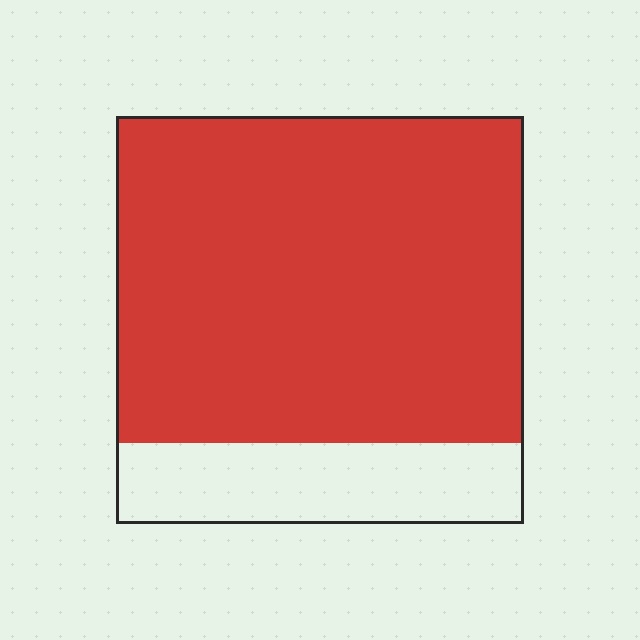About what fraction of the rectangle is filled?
About four fifths (4/5).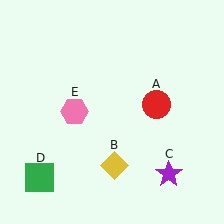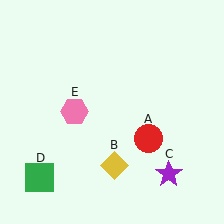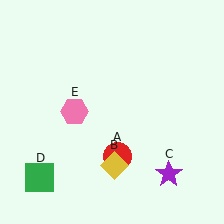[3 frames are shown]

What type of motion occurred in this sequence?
The red circle (object A) rotated clockwise around the center of the scene.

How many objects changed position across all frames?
1 object changed position: red circle (object A).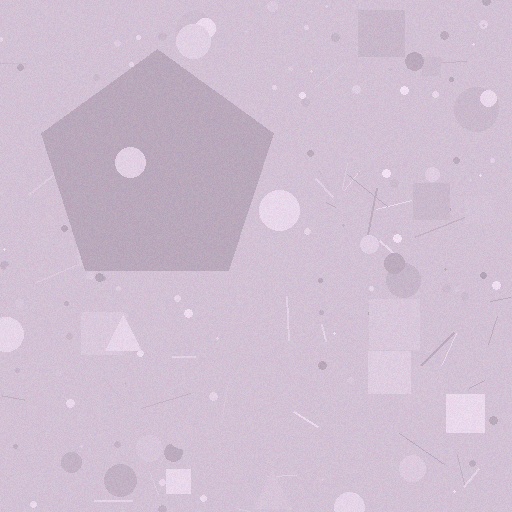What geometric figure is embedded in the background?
A pentagon is embedded in the background.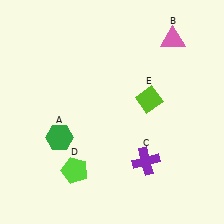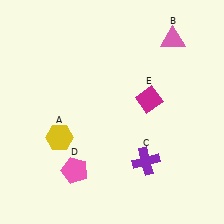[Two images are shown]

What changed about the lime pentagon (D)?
In Image 1, D is lime. In Image 2, it changed to pink.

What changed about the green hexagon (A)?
In Image 1, A is green. In Image 2, it changed to yellow.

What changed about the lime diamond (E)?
In Image 1, E is lime. In Image 2, it changed to magenta.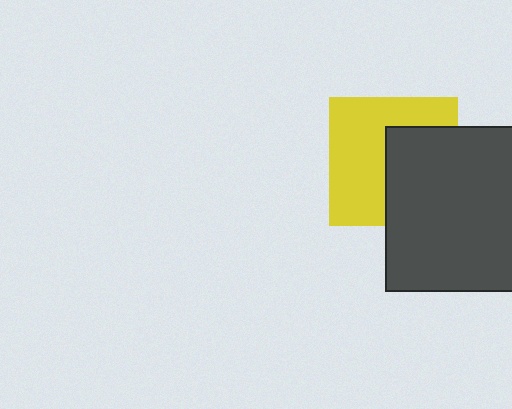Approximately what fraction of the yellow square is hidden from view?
Roughly 44% of the yellow square is hidden behind the dark gray square.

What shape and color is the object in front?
The object in front is a dark gray square.